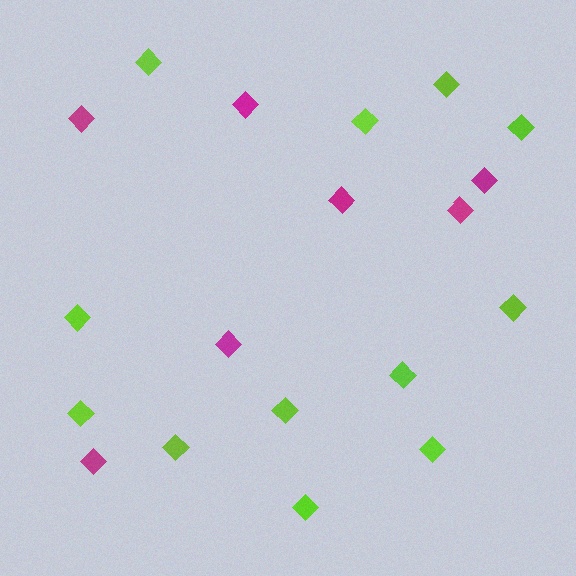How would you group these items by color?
There are 2 groups: one group of lime diamonds (12) and one group of magenta diamonds (7).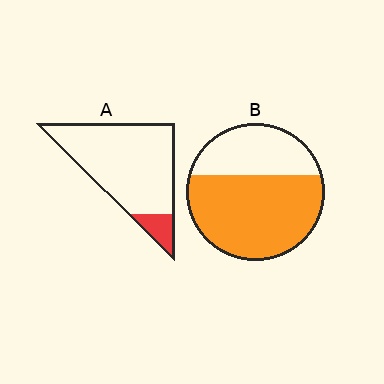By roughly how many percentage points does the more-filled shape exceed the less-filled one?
By roughly 55 percentage points (B over A).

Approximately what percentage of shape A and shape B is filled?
A is approximately 10% and B is approximately 65%.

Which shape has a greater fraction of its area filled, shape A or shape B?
Shape B.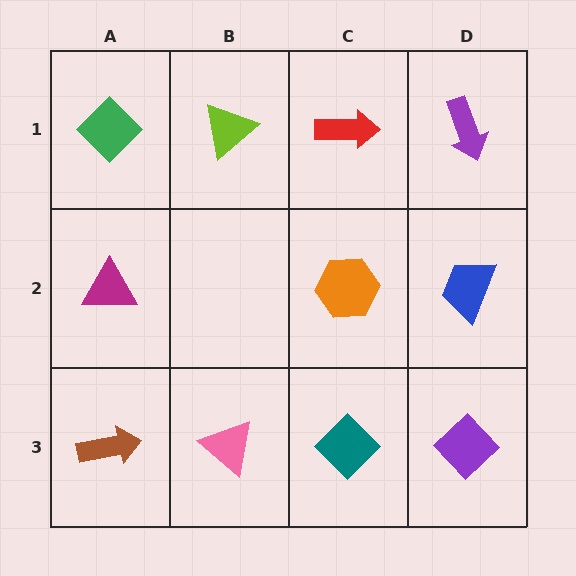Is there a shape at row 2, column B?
No, that cell is empty.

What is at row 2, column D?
A blue trapezoid.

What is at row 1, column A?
A green diamond.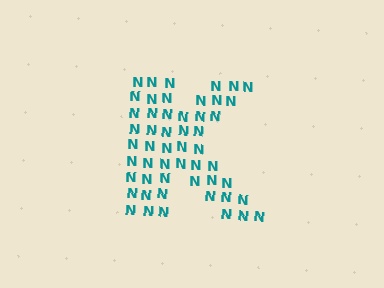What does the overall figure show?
The overall figure shows the letter K.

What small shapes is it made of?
It is made of small letter N's.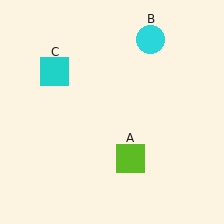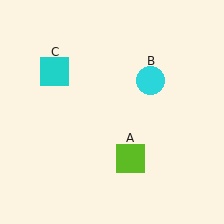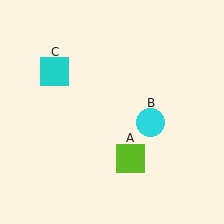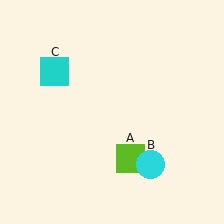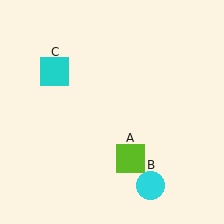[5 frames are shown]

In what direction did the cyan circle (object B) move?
The cyan circle (object B) moved down.